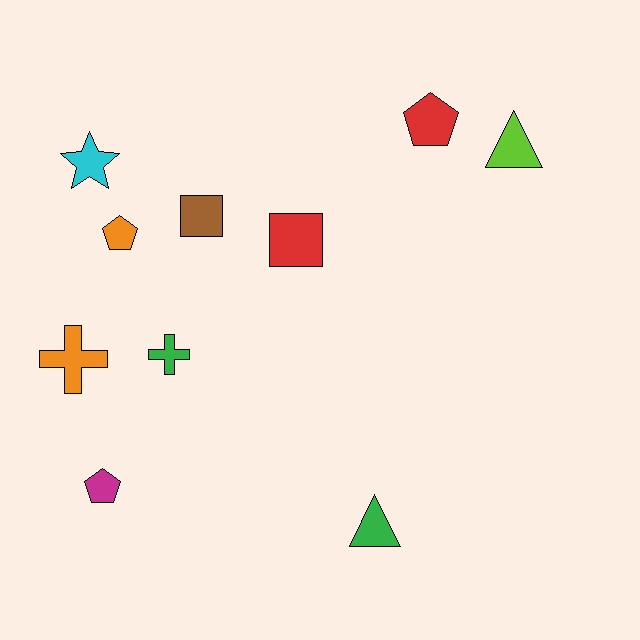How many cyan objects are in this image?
There is 1 cyan object.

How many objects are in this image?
There are 10 objects.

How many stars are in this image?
There is 1 star.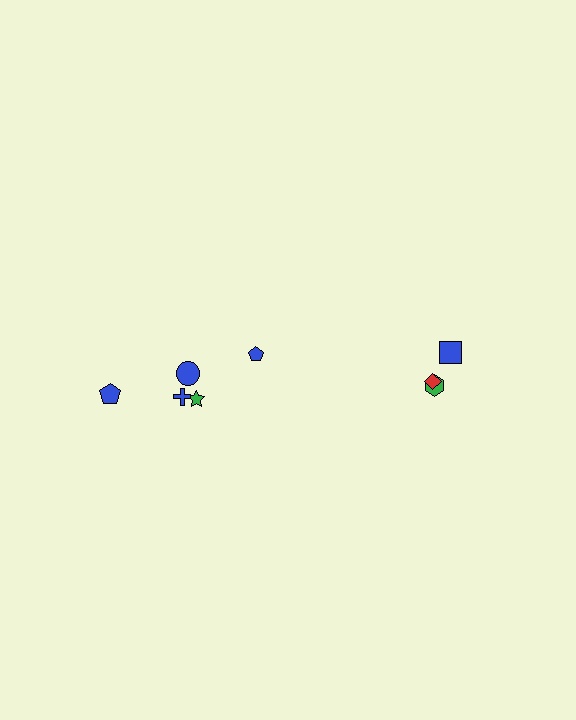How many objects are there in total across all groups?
There are 8 objects.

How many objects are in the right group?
There are 3 objects.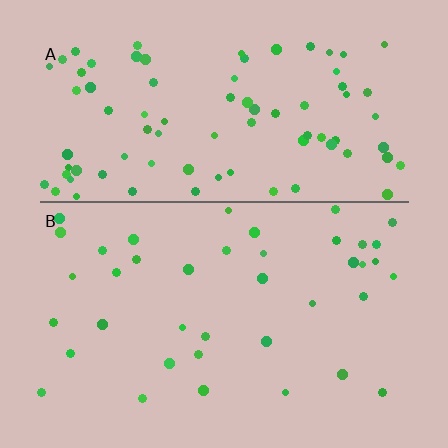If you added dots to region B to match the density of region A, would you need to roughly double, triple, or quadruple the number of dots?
Approximately double.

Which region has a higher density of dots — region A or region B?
A (the top).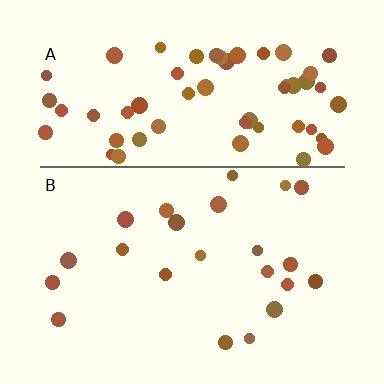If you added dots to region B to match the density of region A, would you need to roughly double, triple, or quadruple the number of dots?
Approximately triple.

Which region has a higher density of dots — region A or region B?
A (the top).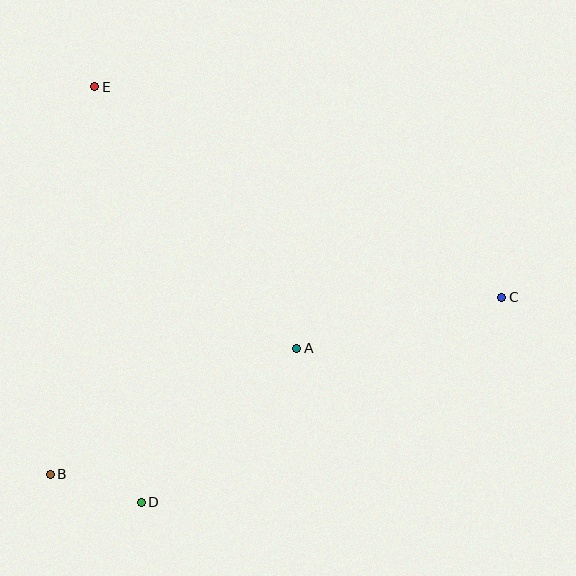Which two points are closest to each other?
Points B and D are closest to each other.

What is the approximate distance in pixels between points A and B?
The distance between A and B is approximately 277 pixels.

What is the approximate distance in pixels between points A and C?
The distance between A and C is approximately 211 pixels.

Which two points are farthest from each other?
Points B and C are farthest from each other.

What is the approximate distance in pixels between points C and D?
The distance between C and D is approximately 415 pixels.